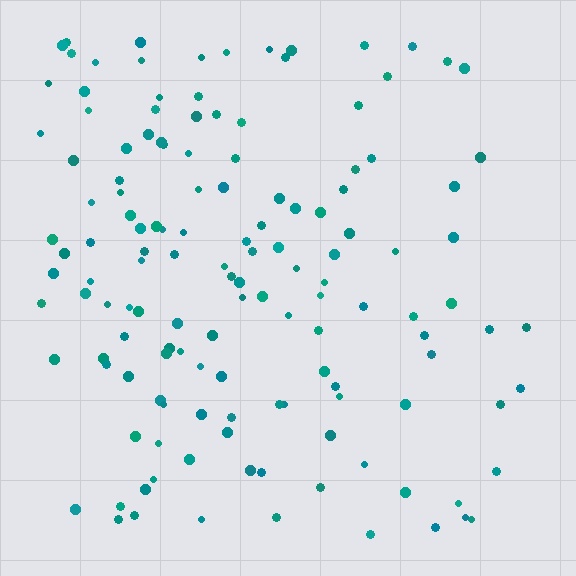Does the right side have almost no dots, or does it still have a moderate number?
Still a moderate number, just noticeably fewer than the left.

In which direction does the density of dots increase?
From right to left, with the left side densest.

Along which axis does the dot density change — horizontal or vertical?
Horizontal.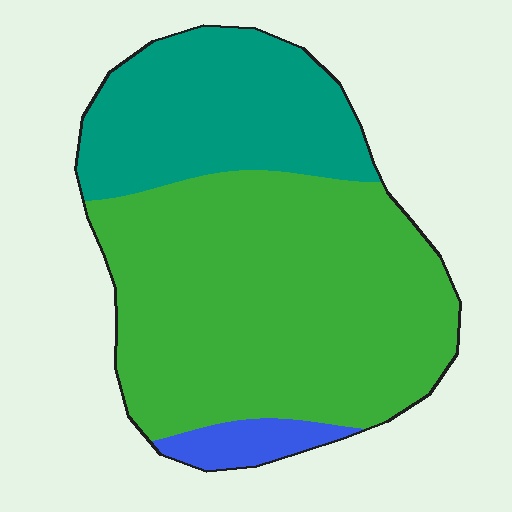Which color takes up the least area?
Blue, at roughly 5%.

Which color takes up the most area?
Green, at roughly 65%.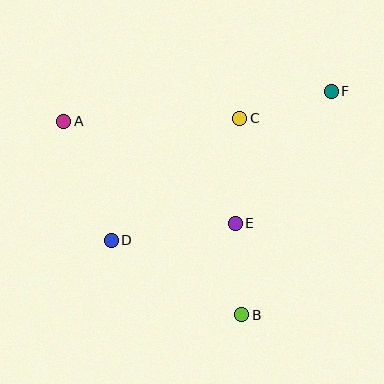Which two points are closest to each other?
Points B and E are closest to each other.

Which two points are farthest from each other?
Points A and F are farthest from each other.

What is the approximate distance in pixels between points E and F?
The distance between E and F is approximately 163 pixels.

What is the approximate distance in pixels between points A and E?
The distance between A and E is approximately 199 pixels.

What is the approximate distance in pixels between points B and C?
The distance between B and C is approximately 197 pixels.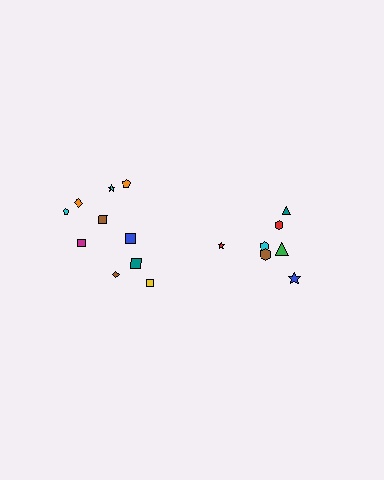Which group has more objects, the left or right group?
The left group.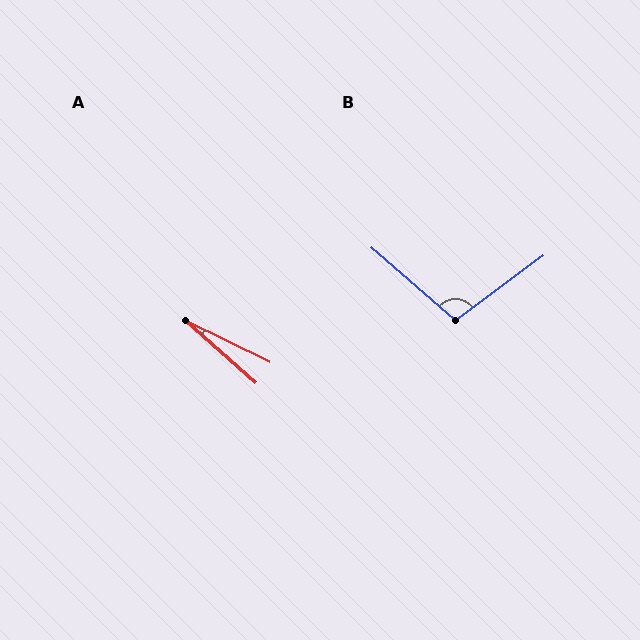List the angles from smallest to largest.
A (15°), B (102°).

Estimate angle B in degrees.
Approximately 102 degrees.